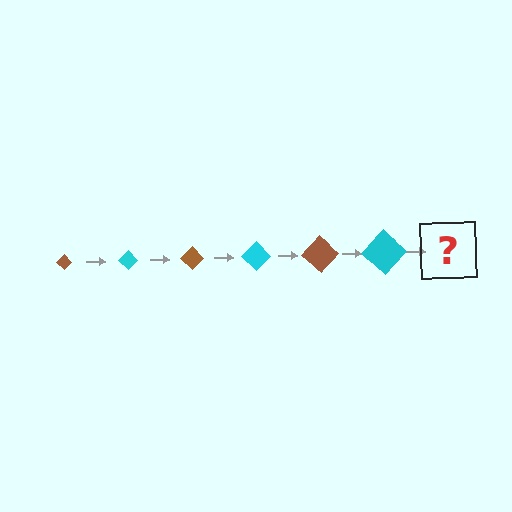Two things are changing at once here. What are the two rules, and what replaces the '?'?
The two rules are that the diamond grows larger each step and the color cycles through brown and cyan. The '?' should be a brown diamond, larger than the previous one.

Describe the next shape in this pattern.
It should be a brown diamond, larger than the previous one.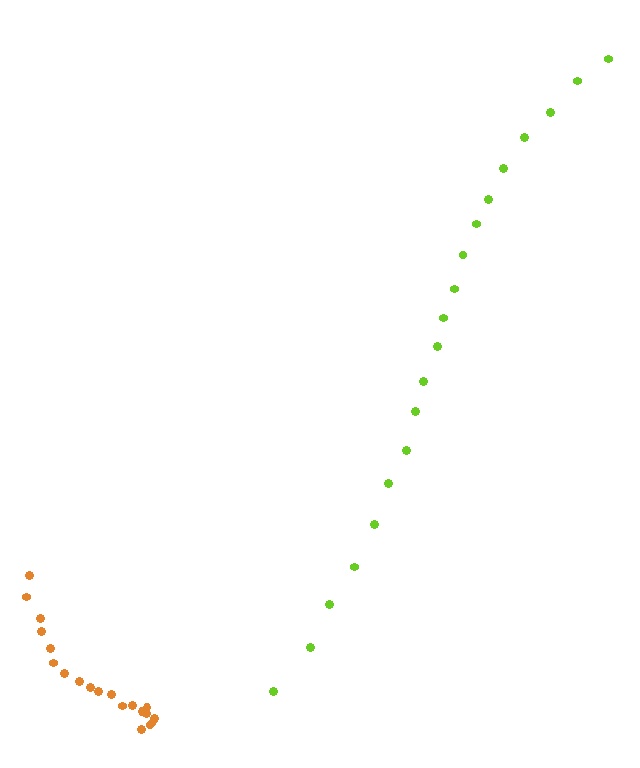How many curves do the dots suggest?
There are 2 distinct paths.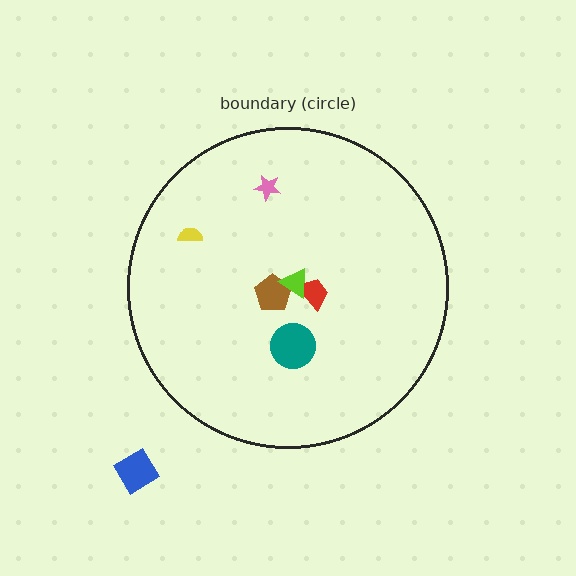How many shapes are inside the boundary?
6 inside, 1 outside.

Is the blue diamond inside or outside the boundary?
Outside.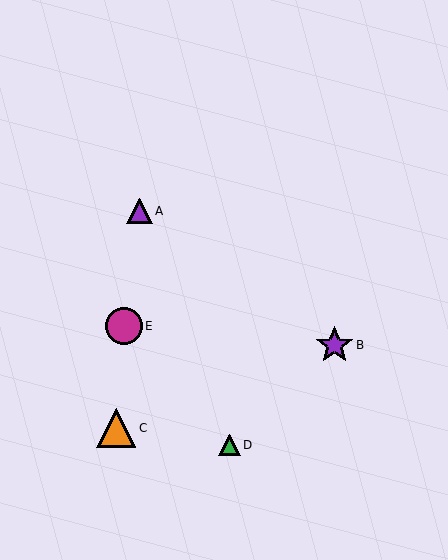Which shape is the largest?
The orange triangle (labeled C) is the largest.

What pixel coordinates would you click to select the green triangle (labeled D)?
Click at (229, 445) to select the green triangle D.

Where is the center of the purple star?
The center of the purple star is at (335, 345).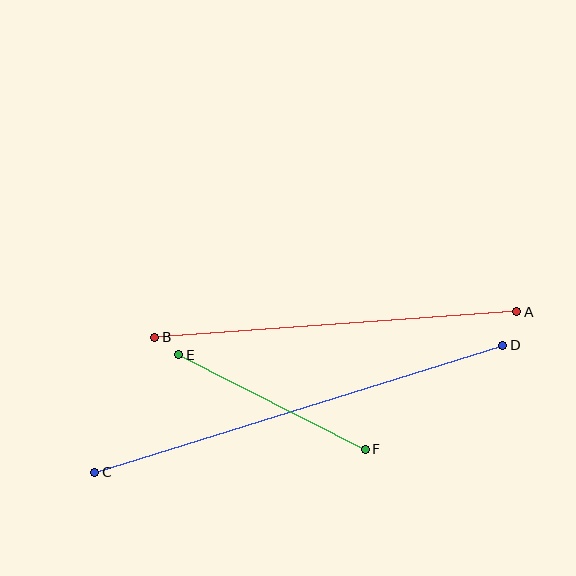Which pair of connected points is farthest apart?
Points C and D are farthest apart.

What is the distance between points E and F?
The distance is approximately 209 pixels.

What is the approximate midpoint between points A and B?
The midpoint is at approximately (336, 325) pixels.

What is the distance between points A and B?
The distance is approximately 363 pixels.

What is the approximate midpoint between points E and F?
The midpoint is at approximately (272, 402) pixels.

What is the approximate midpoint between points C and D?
The midpoint is at approximately (299, 409) pixels.